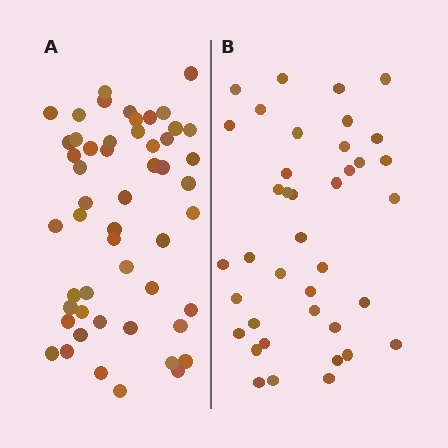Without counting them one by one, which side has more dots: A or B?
Region A (the left region) has more dots.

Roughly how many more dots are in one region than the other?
Region A has approximately 15 more dots than region B.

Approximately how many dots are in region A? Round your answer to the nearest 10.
About 50 dots. (The exact count is 52, which rounds to 50.)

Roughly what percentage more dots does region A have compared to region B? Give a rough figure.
About 35% more.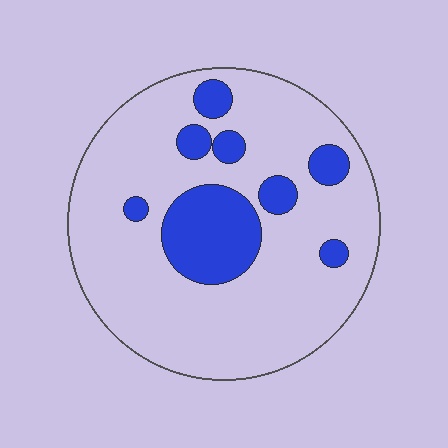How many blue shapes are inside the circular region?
8.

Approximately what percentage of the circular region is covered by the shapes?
Approximately 20%.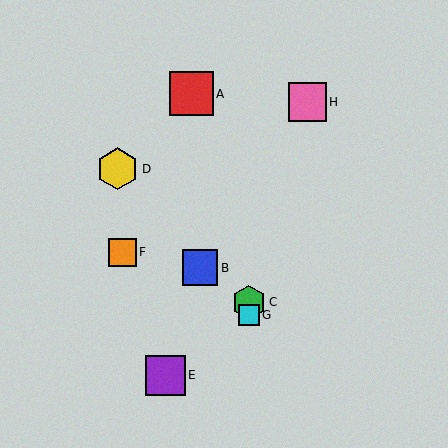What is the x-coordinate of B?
Object B is at x≈200.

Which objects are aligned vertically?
Objects C, G are aligned vertically.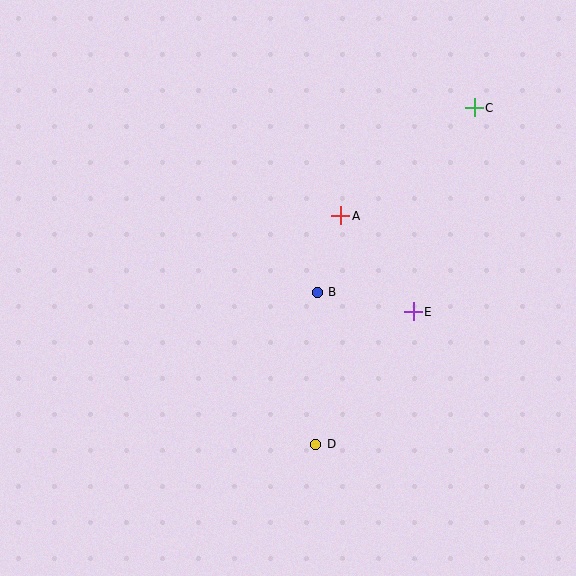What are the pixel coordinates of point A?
Point A is at (341, 216).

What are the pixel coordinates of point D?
Point D is at (316, 444).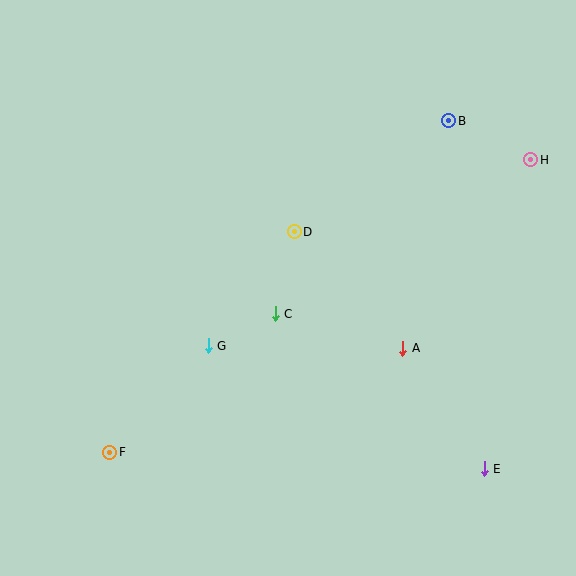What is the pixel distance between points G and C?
The distance between G and C is 74 pixels.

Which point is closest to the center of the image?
Point C at (275, 314) is closest to the center.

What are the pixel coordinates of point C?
Point C is at (275, 314).